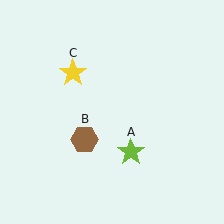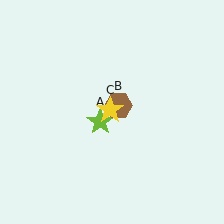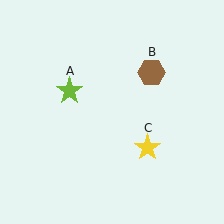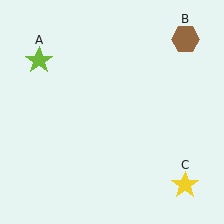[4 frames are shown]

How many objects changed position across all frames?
3 objects changed position: lime star (object A), brown hexagon (object B), yellow star (object C).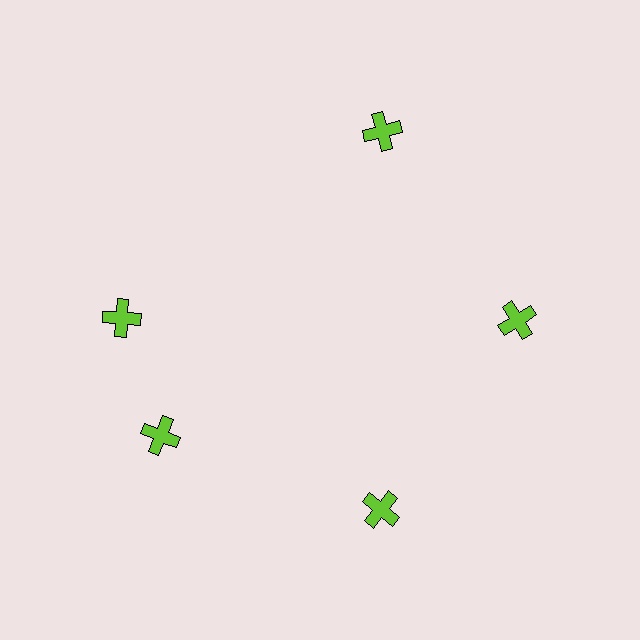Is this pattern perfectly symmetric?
No. The 5 lime crosses are arranged in a ring, but one element near the 10 o'clock position is rotated out of alignment along the ring, breaking the 5-fold rotational symmetry.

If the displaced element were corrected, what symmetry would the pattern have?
It would have 5-fold rotational symmetry — the pattern would map onto itself every 72 degrees.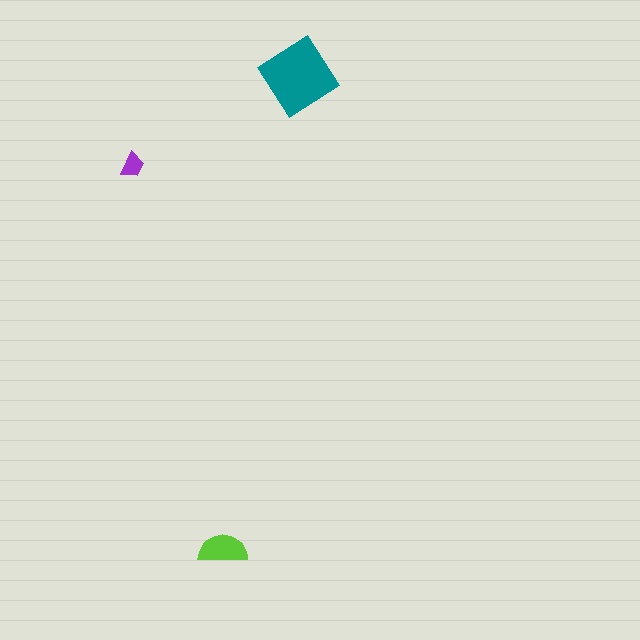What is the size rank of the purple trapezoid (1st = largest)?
3rd.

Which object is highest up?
The teal diamond is topmost.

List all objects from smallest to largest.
The purple trapezoid, the lime semicircle, the teal diamond.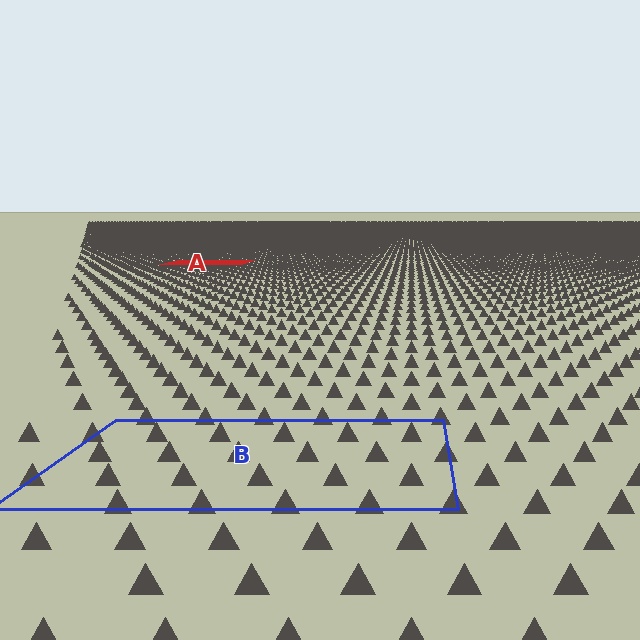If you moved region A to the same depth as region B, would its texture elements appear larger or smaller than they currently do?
They would appear larger. At a closer depth, the same texture elements are projected at a bigger on-screen size.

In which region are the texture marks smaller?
The texture marks are smaller in region A, because it is farther away.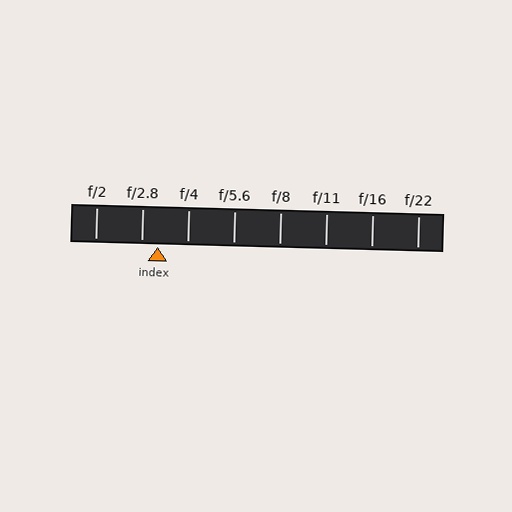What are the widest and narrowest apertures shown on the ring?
The widest aperture shown is f/2 and the narrowest is f/22.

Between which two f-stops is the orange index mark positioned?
The index mark is between f/2.8 and f/4.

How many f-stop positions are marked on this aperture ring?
There are 8 f-stop positions marked.